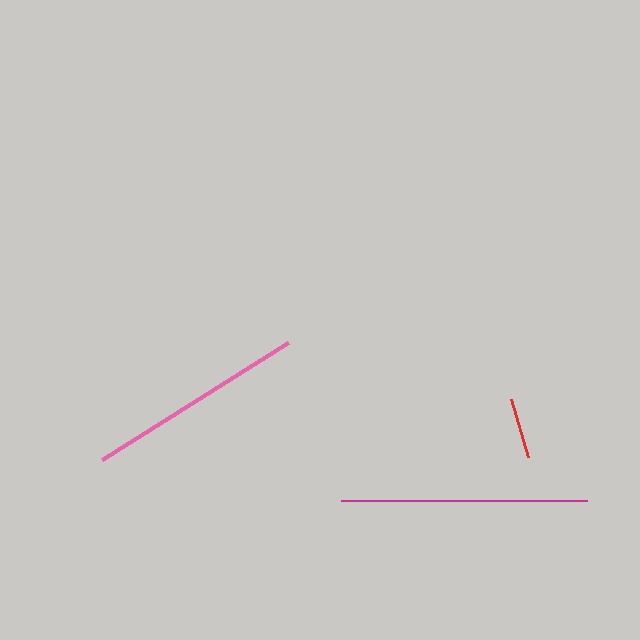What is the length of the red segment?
The red segment is approximately 60 pixels long.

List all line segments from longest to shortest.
From longest to shortest: magenta, pink, red.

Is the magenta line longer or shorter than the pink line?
The magenta line is longer than the pink line.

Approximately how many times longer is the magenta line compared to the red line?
The magenta line is approximately 4.1 times the length of the red line.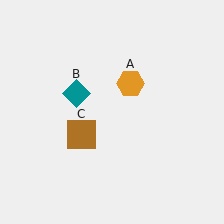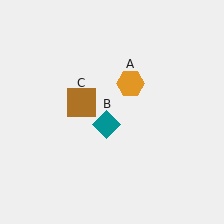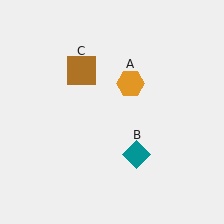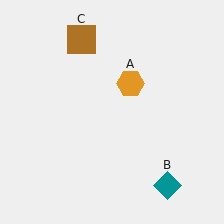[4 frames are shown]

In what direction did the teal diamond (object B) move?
The teal diamond (object B) moved down and to the right.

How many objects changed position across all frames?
2 objects changed position: teal diamond (object B), brown square (object C).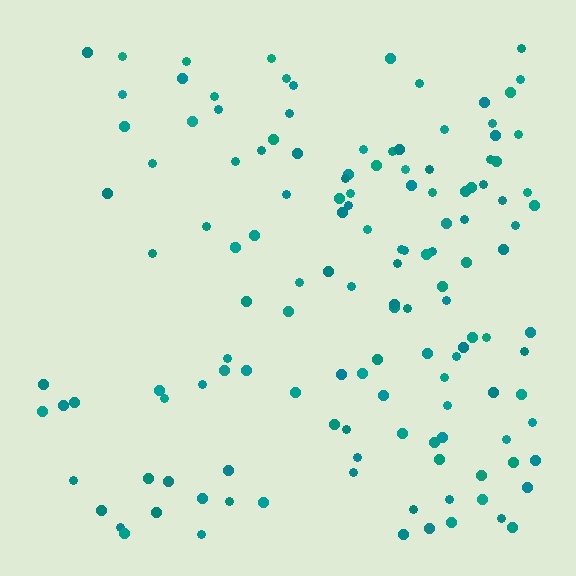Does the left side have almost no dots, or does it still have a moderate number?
Still a moderate number, just noticeably fewer than the right.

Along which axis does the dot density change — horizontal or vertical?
Horizontal.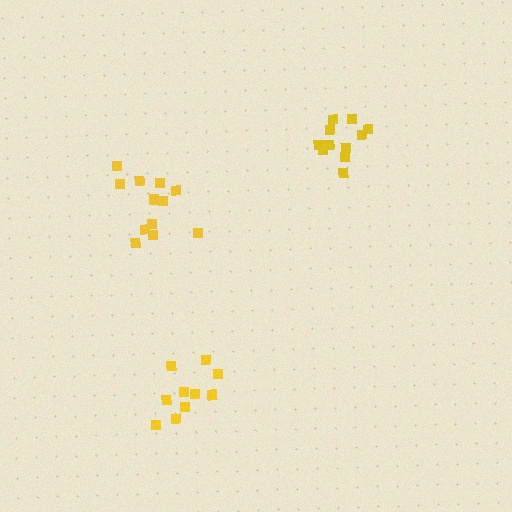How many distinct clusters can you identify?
There are 3 distinct clusters.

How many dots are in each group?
Group 1: 11 dots, Group 2: 12 dots, Group 3: 12 dots (35 total).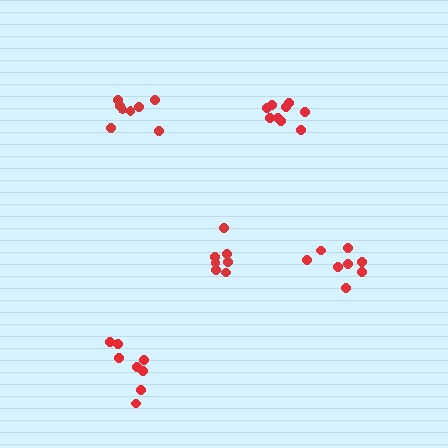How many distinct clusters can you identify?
There are 5 distinct clusters.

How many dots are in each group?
Group 1: 8 dots, Group 2: 9 dots, Group 3: 7 dots, Group 4: 8 dots, Group 5: 8 dots (40 total).